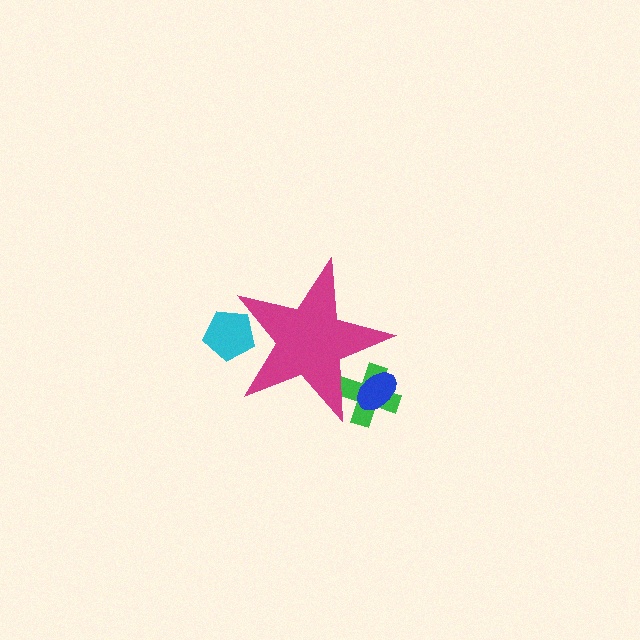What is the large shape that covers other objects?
A magenta star.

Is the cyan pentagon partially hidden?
Yes, the cyan pentagon is partially hidden behind the magenta star.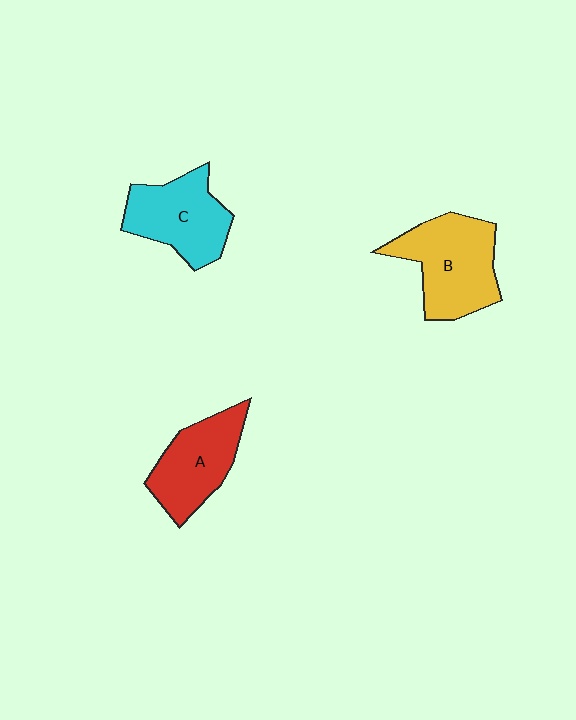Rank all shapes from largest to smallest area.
From largest to smallest: B (yellow), C (cyan), A (red).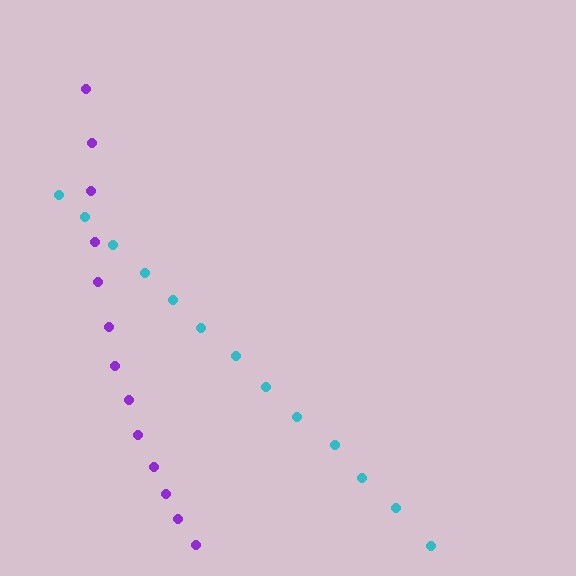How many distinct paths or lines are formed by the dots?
There are 2 distinct paths.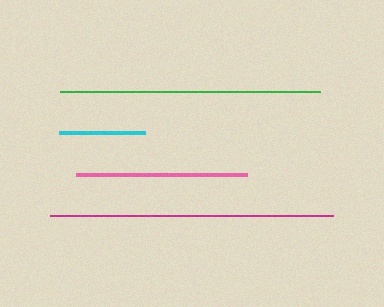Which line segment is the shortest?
The cyan line is the shortest at approximately 86 pixels.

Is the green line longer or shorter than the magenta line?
The magenta line is longer than the green line.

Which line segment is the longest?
The magenta line is the longest at approximately 284 pixels.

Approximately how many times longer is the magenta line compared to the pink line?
The magenta line is approximately 1.7 times the length of the pink line.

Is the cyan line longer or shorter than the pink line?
The pink line is longer than the cyan line.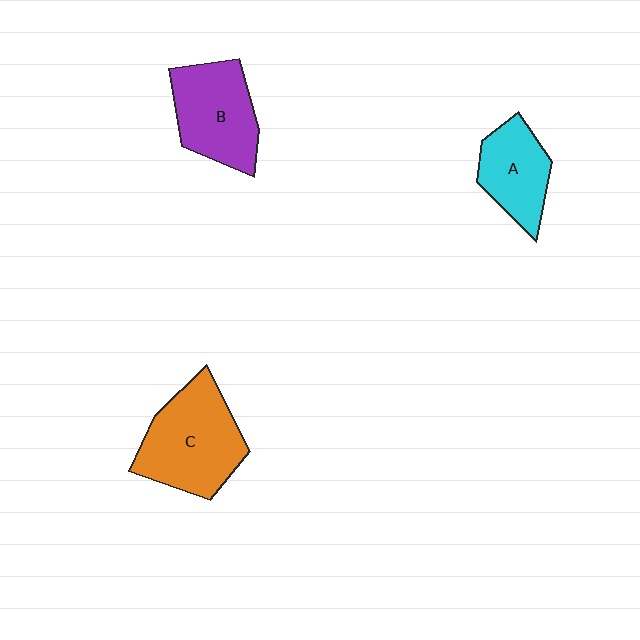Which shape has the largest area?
Shape C (orange).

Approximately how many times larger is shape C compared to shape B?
Approximately 1.2 times.